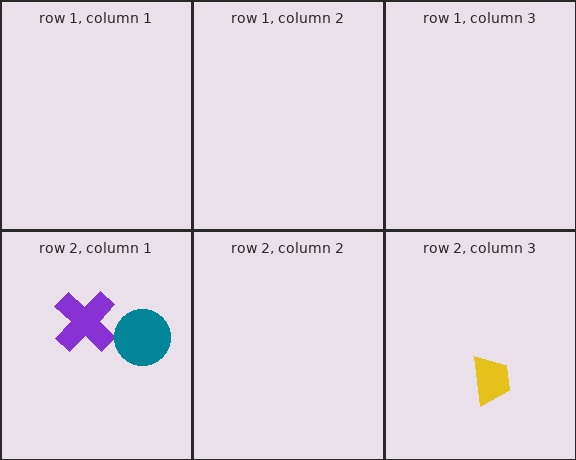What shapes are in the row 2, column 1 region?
The purple cross, the teal circle.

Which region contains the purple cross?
The row 2, column 1 region.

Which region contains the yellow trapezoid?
The row 2, column 3 region.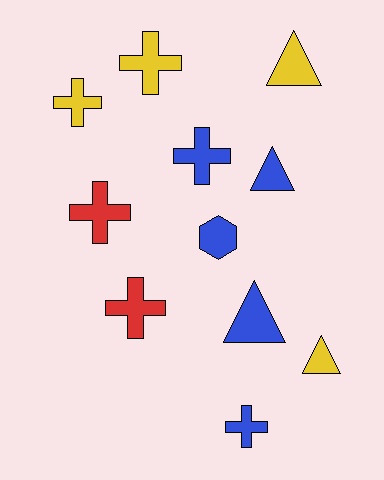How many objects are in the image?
There are 11 objects.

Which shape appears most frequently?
Cross, with 6 objects.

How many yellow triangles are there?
There are 2 yellow triangles.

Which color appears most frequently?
Blue, with 5 objects.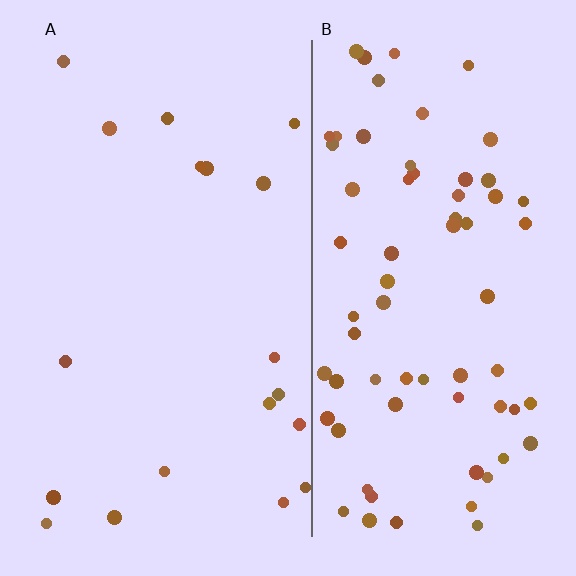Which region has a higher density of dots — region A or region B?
B (the right).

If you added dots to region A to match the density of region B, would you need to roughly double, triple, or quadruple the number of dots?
Approximately quadruple.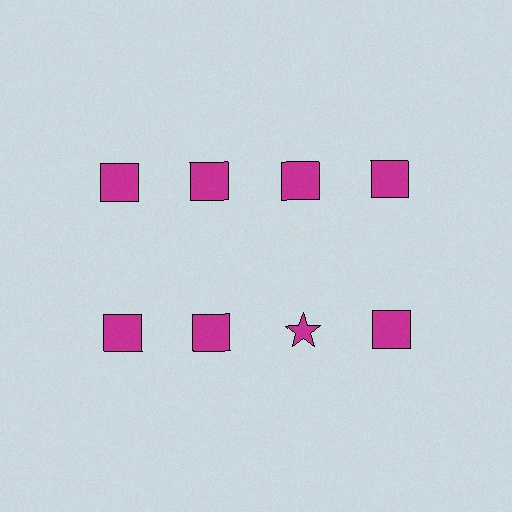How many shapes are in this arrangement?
There are 8 shapes arranged in a grid pattern.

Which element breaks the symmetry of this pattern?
The magenta star in the second row, center column breaks the symmetry. All other shapes are magenta squares.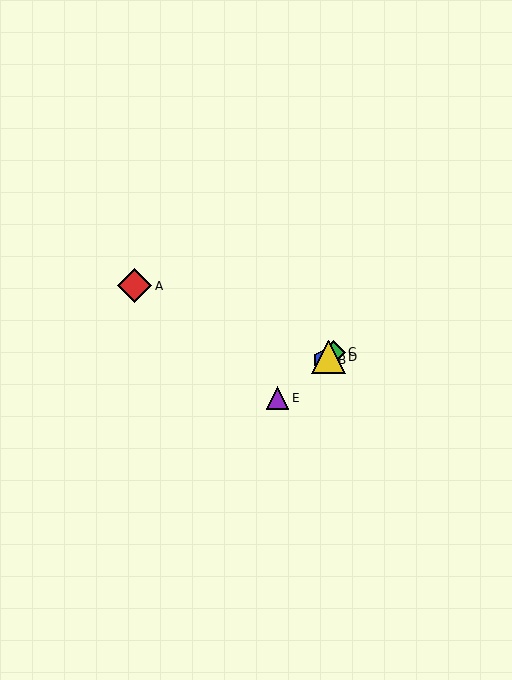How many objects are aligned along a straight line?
4 objects (B, C, D, E) are aligned along a straight line.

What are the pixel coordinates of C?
Object C is at (334, 352).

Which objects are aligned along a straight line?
Objects B, C, D, E are aligned along a straight line.